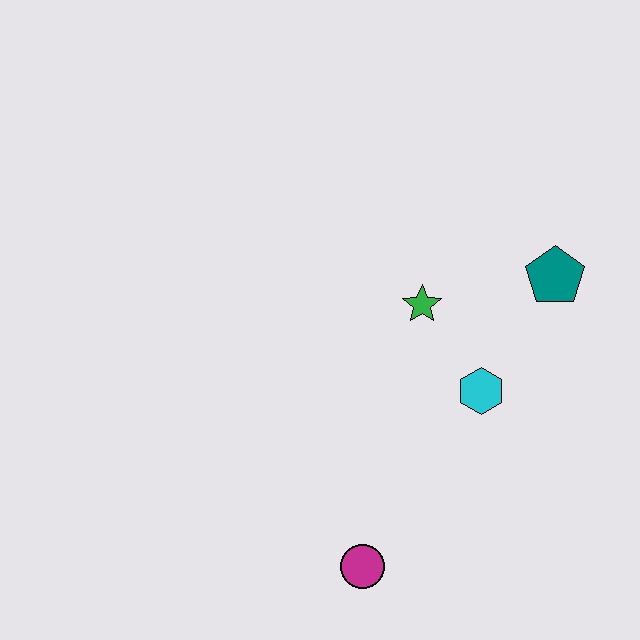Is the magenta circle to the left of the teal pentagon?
Yes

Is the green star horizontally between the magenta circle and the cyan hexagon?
Yes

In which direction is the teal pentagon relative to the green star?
The teal pentagon is to the right of the green star.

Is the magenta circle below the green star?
Yes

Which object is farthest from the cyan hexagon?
The magenta circle is farthest from the cyan hexagon.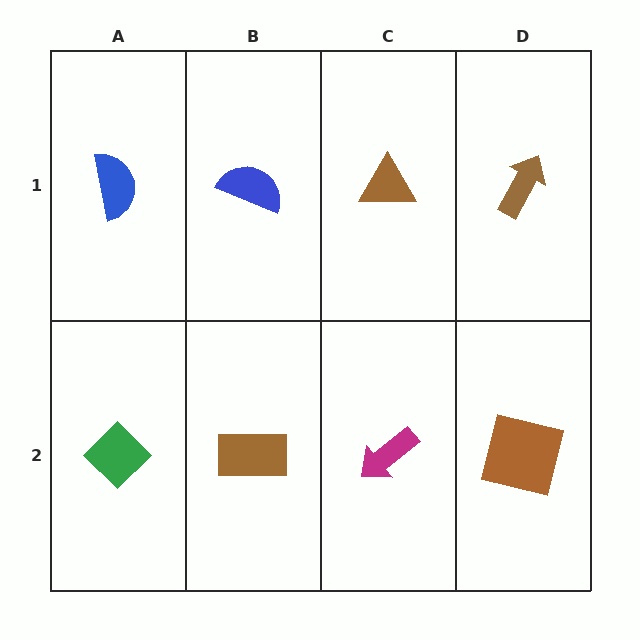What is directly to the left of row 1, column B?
A blue semicircle.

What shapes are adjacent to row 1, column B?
A brown rectangle (row 2, column B), a blue semicircle (row 1, column A), a brown triangle (row 1, column C).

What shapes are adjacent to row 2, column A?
A blue semicircle (row 1, column A), a brown rectangle (row 2, column B).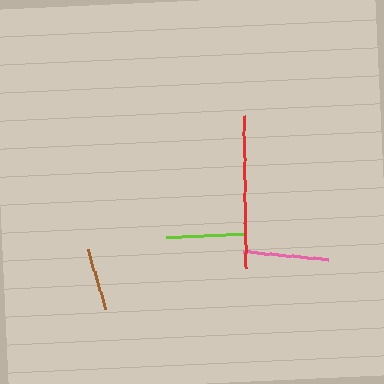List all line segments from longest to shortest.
From longest to shortest: red, pink, lime, brown.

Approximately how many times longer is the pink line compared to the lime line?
The pink line is approximately 1.1 times the length of the lime line.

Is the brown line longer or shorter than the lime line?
The lime line is longer than the brown line.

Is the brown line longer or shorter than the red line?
The red line is longer than the brown line.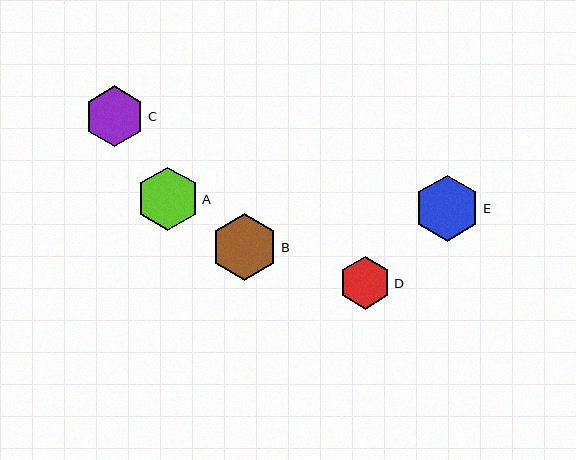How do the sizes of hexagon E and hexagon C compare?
Hexagon E and hexagon C are approximately the same size.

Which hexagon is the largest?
Hexagon B is the largest with a size of approximately 67 pixels.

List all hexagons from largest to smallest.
From largest to smallest: B, E, A, C, D.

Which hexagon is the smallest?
Hexagon D is the smallest with a size of approximately 52 pixels.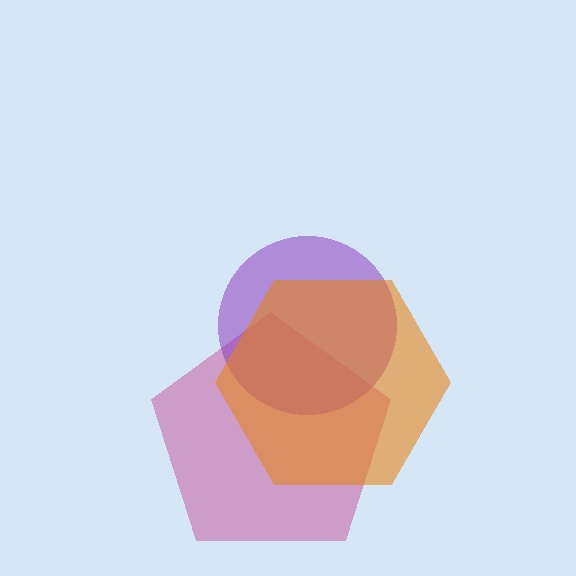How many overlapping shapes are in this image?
There are 3 overlapping shapes in the image.